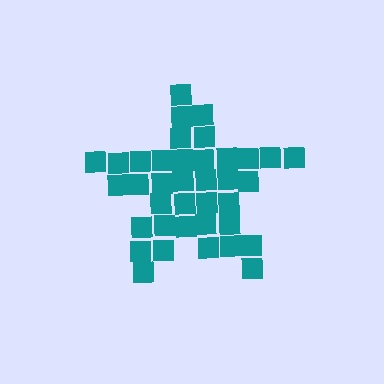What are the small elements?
The small elements are squares.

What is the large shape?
The large shape is a star.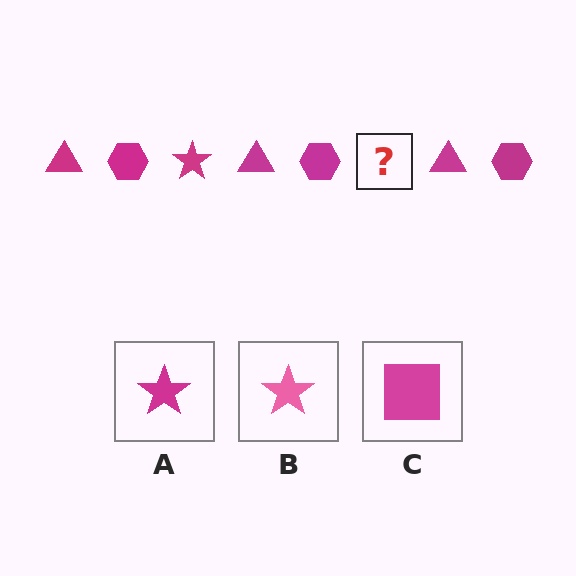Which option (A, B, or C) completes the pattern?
A.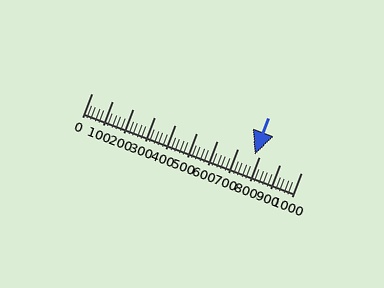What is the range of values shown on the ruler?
The ruler shows values from 0 to 1000.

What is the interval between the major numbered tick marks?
The major tick marks are spaced 100 units apart.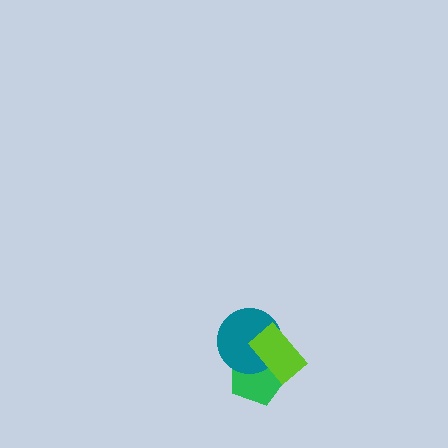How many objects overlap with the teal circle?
2 objects overlap with the teal circle.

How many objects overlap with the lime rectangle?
2 objects overlap with the lime rectangle.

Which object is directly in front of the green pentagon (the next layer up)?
The teal circle is directly in front of the green pentagon.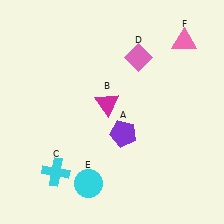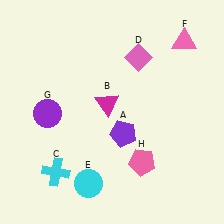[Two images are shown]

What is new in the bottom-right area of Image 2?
A pink pentagon (H) was added in the bottom-right area of Image 2.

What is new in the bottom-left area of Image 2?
A purple circle (G) was added in the bottom-left area of Image 2.